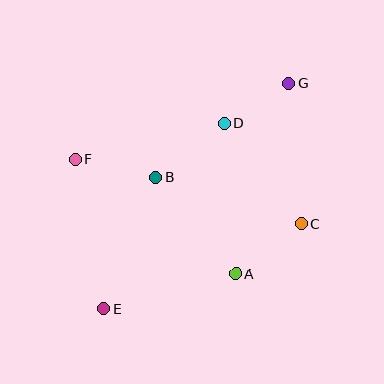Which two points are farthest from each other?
Points E and G are farthest from each other.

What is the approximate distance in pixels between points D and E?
The distance between D and E is approximately 221 pixels.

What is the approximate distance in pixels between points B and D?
The distance between B and D is approximately 87 pixels.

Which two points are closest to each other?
Points D and G are closest to each other.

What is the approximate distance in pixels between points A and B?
The distance between A and B is approximately 125 pixels.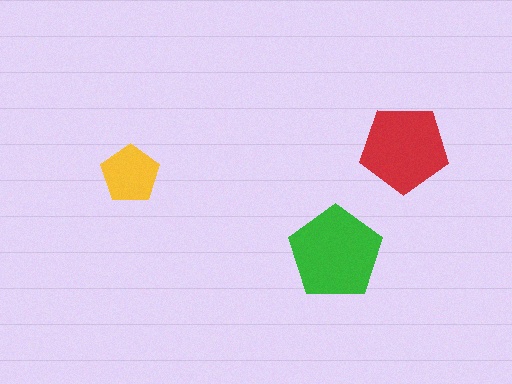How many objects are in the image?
There are 3 objects in the image.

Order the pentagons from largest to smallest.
the green one, the red one, the yellow one.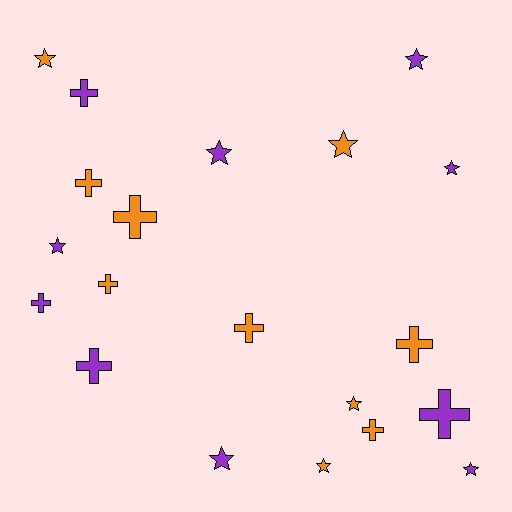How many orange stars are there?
There are 4 orange stars.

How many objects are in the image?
There are 20 objects.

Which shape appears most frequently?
Star, with 10 objects.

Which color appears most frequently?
Purple, with 10 objects.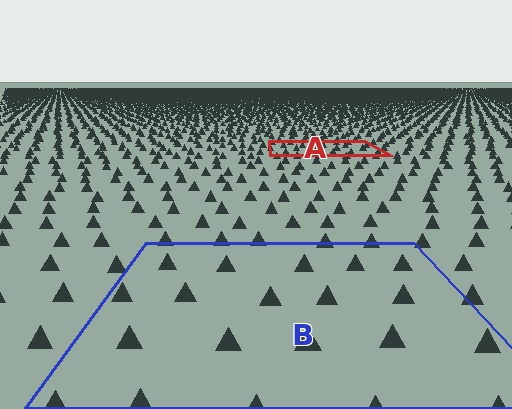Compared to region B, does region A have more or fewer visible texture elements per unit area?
Region A has more texture elements per unit area — they are packed more densely because it is farther away.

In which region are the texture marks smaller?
The texture marks are smaller in region A, because it is farther away.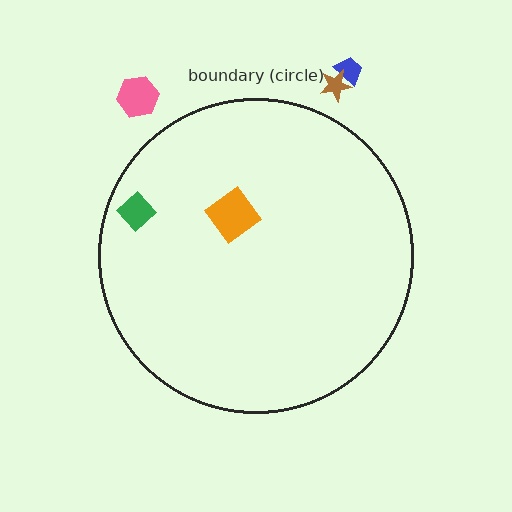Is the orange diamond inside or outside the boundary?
Inside.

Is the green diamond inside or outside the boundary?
Inside.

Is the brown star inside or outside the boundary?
Outside.